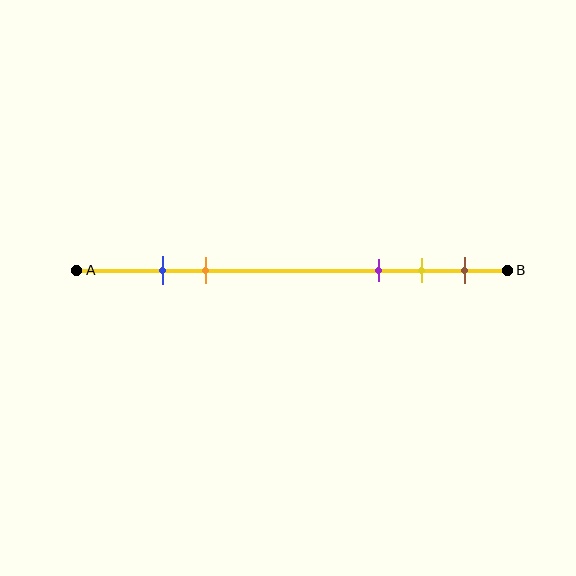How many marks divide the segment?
There are 5 marks dividing the segment.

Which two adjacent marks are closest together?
The blue and orange marks are the closest adjacent pair.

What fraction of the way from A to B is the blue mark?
The blue mark is approximately 20% (0.2) of the way from A to B.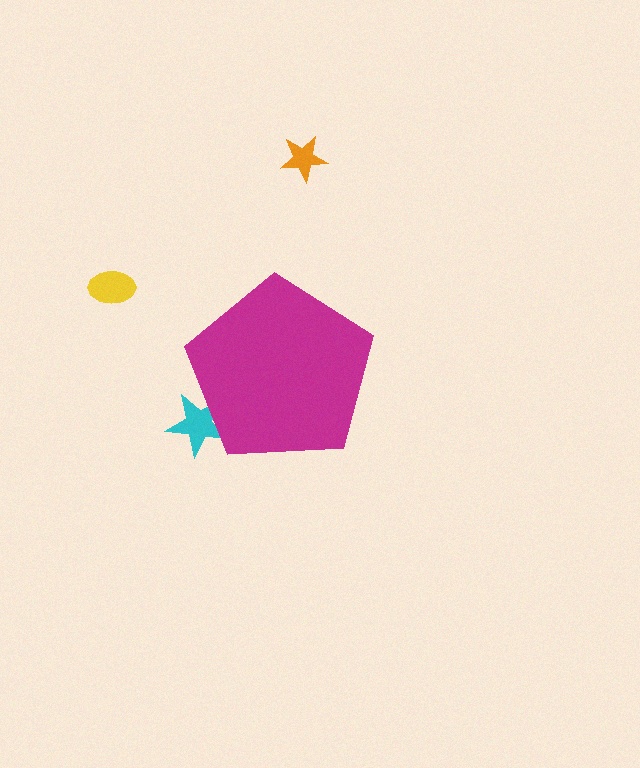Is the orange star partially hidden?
No, the orange star is fully visible.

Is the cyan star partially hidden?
Yes, the cyan star is partially hidden behind the magenta pentagon.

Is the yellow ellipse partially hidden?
No, the yellow ellipse is fully visible.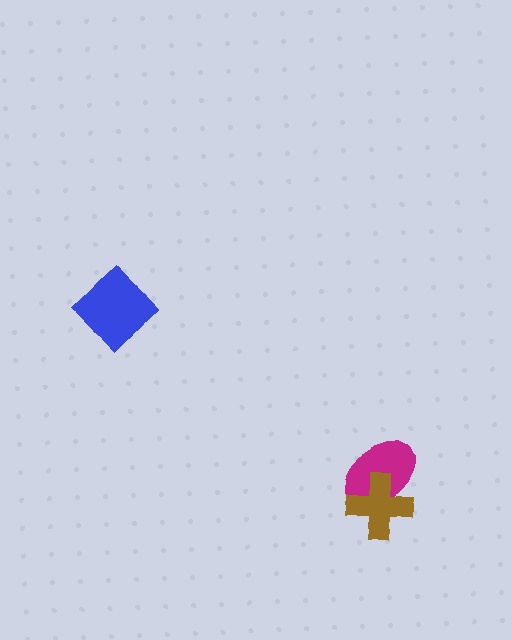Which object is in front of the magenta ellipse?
The brown cross is in front of the magenta ellipse.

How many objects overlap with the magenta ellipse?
1 object overlaps with the magenta ellipse.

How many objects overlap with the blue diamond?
0 objects overlap with the blue diamond.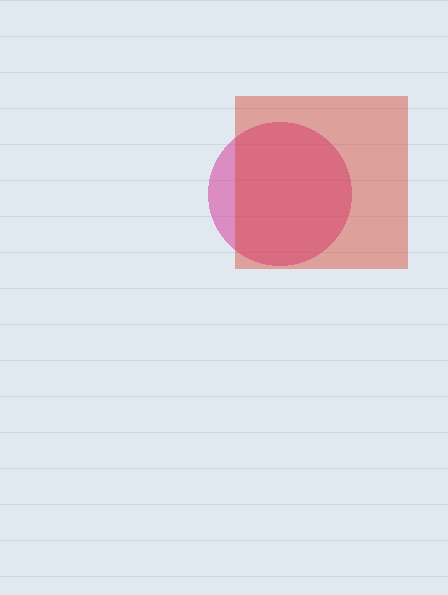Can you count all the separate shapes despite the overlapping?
Yes, there are 2 separate shapes.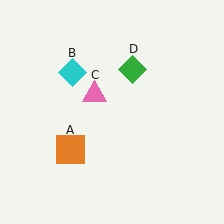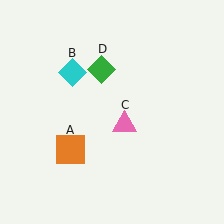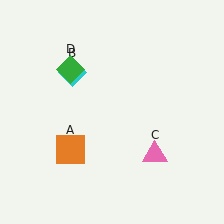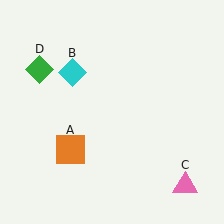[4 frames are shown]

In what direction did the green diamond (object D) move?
The green diamond (object D) moved left.